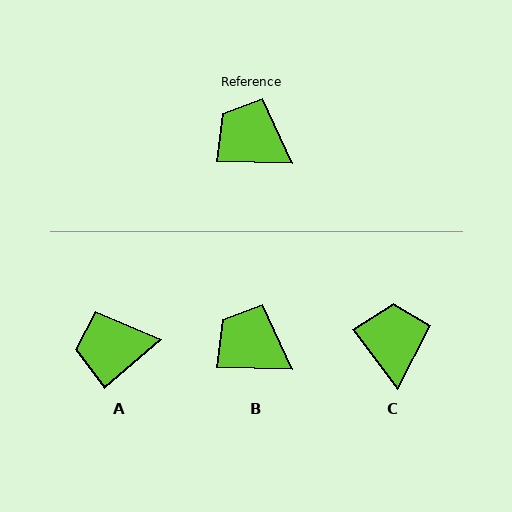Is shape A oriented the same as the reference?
No, it is off by about 43 degrees.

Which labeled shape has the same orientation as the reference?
B.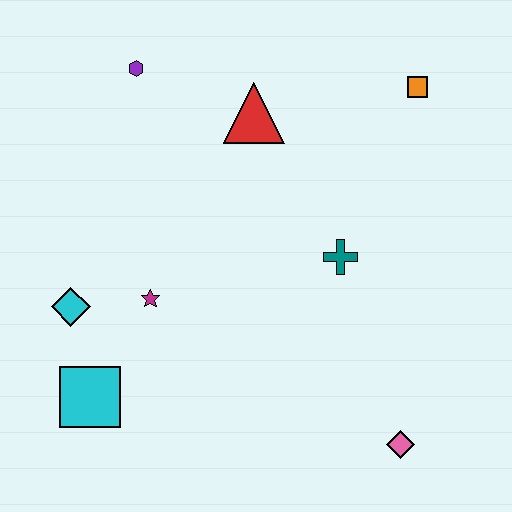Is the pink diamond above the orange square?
No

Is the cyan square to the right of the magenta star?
No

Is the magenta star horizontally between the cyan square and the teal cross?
Yes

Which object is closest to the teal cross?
The red triangle is closest to the teal cross.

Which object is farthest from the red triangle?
The pink diamond is farthest from the red triangle.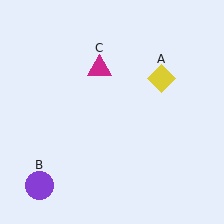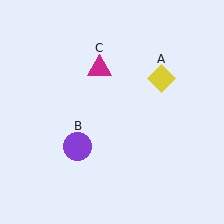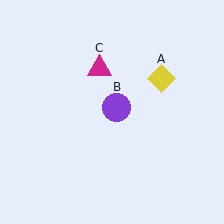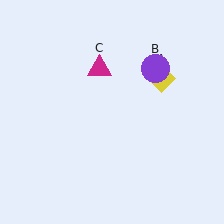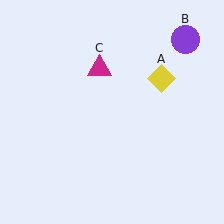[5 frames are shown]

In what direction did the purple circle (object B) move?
The purple circle (object B) moved up and to the right.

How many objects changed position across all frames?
1 object changed position: purple circle (object B).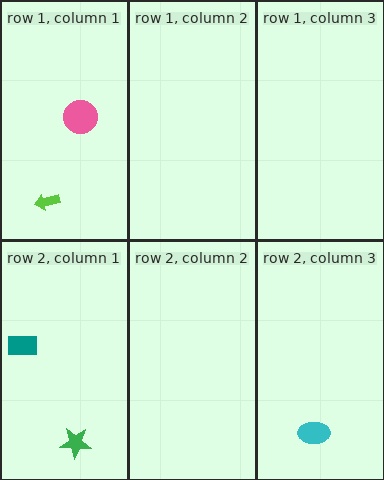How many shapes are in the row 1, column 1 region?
2.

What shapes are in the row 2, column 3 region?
The cyan ellipse.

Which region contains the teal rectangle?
The row 2, column 1 region.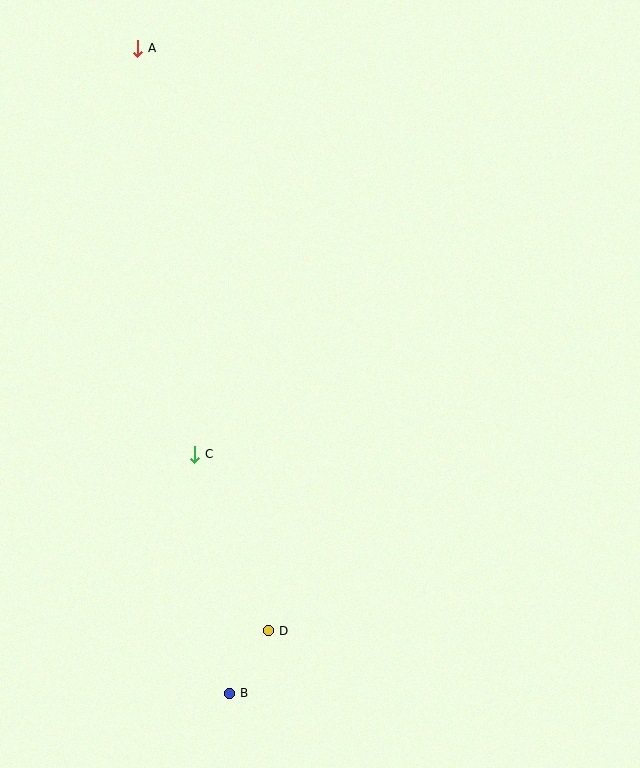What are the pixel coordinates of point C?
Point C is at (195, 454).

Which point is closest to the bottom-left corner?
Point B is closest to the bottom-left corner.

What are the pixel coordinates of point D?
Point D is at (269, 631).